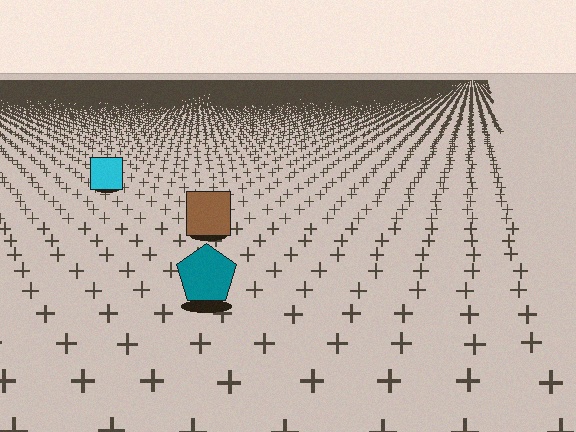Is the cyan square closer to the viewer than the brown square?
No. The brown square is closer — you can tell from the texture gradient: the ground texture is coarser near it.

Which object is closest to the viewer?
The teal pentagon is closest. The texture marks near it are larger and more spread out.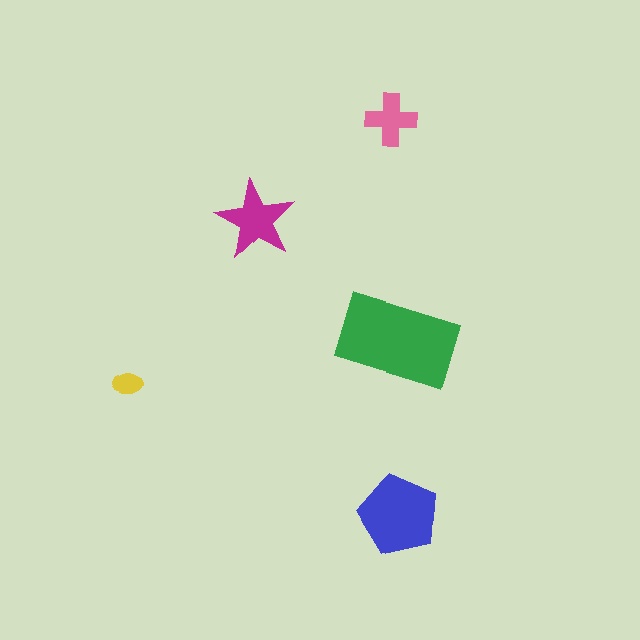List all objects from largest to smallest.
The green rectangle, the blue pentagon, the magenta star, the pink cross, the yellow ellipse.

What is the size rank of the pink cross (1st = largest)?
4th.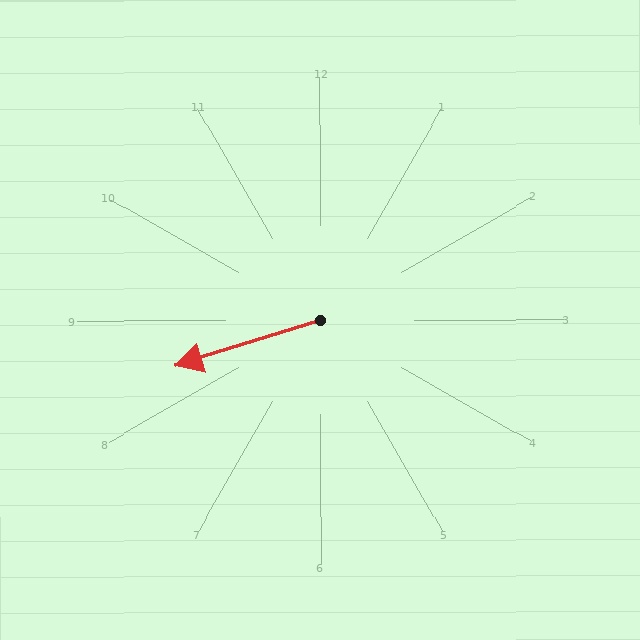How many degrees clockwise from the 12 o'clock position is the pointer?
Approximately 252 degrees.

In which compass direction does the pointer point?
West.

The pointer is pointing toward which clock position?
Roughly 8 o'clock.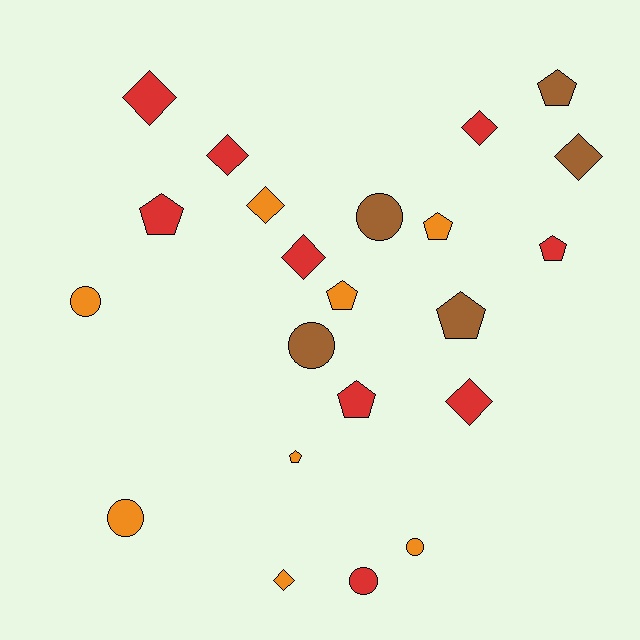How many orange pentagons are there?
There are 3 orange pentagons.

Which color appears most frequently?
Red, with 9 objects.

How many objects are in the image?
There are 22 objects.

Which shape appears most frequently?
Diamond, with 8 objects.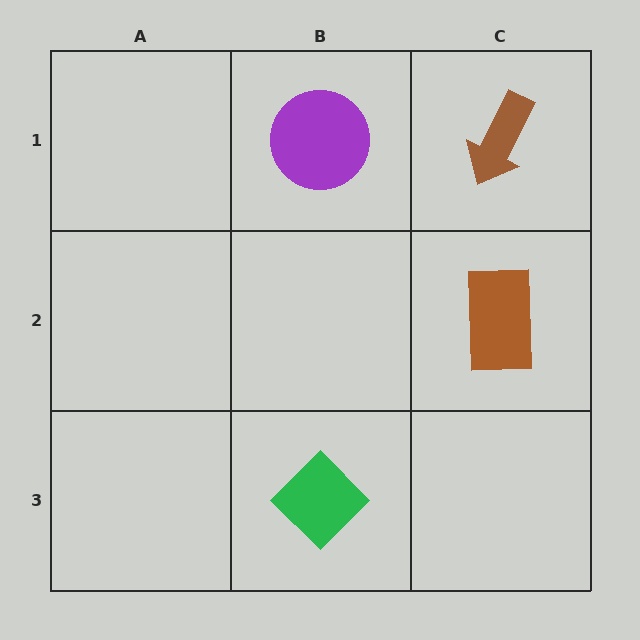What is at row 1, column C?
A brown arrow.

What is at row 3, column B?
A green diamond.